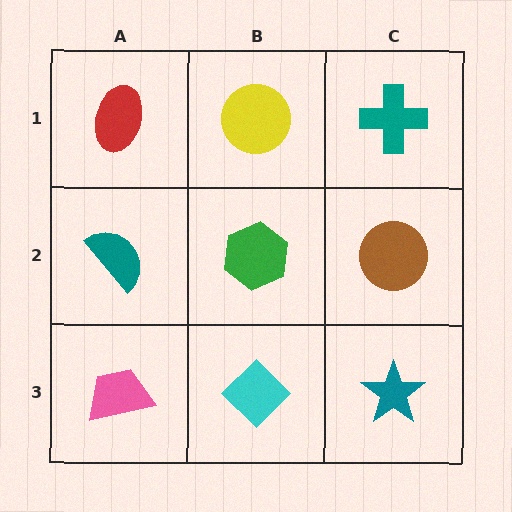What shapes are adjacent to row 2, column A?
A red ellipse (row 1, column A), a pink trapezoid (row 3, column A), a green hexagon (row 2, column B).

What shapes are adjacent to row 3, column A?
A teal semicircle (row 2, column A), a cyan diamond (row 3, column B).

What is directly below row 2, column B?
A cyan diamond.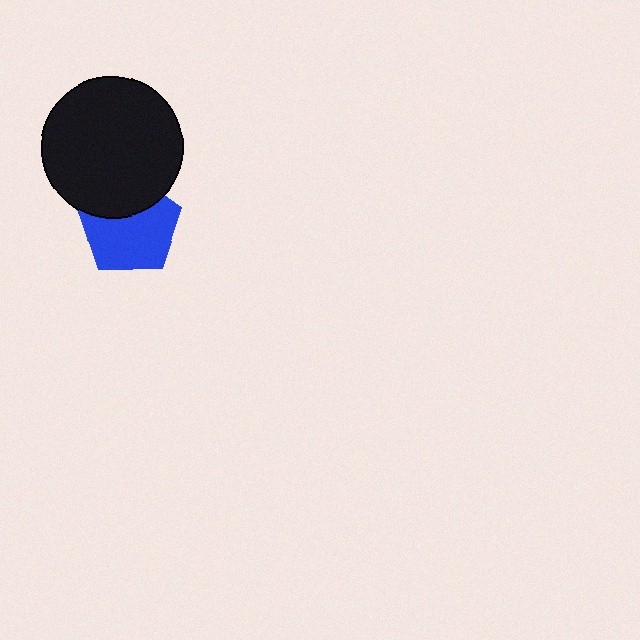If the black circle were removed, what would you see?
You would see the complete blue pentagon.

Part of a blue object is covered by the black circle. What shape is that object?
It is a pentagon.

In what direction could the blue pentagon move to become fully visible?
The blue pentagon could move down. That would shift it out from behind the black circle entirely.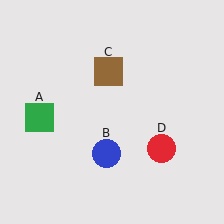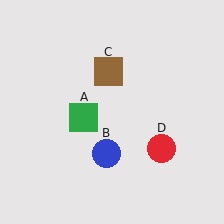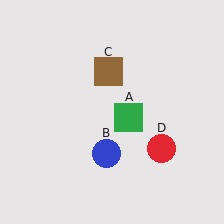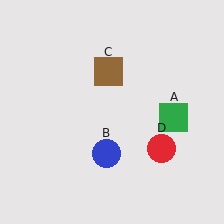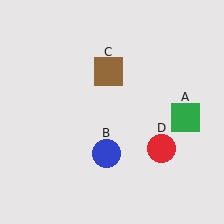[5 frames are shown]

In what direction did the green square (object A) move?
The green square (object A) moved right.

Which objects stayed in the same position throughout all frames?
Blue circle (object B) and brown square (object C) and red circle (object D) remained stationary.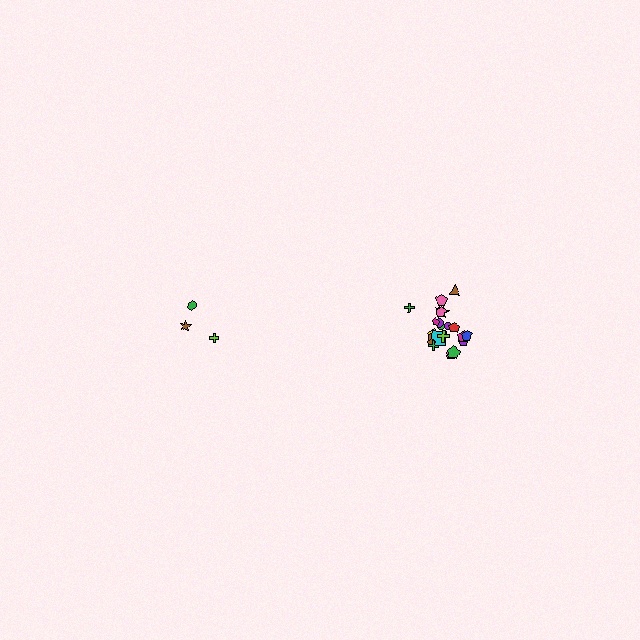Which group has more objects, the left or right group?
The right group.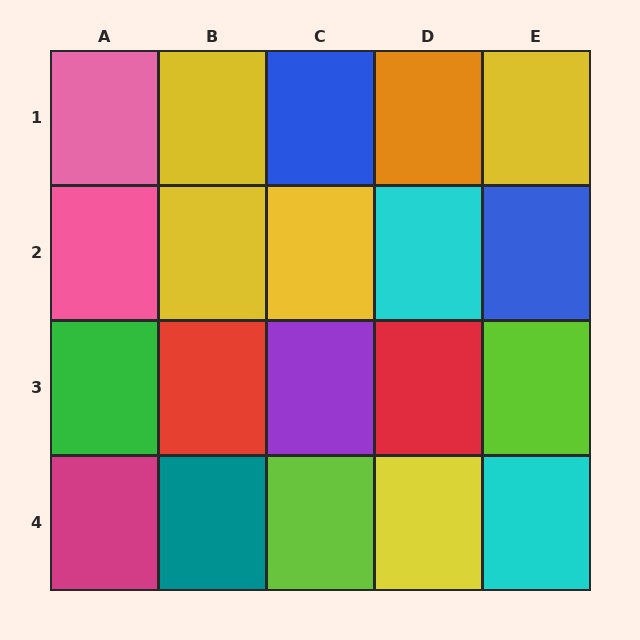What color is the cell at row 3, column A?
Green.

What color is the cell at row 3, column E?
Lime.